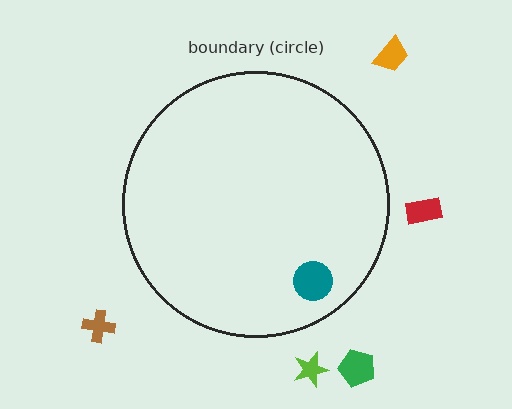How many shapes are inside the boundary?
1 inside, 5 outside.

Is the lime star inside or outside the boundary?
Outside.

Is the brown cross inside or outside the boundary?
Outside.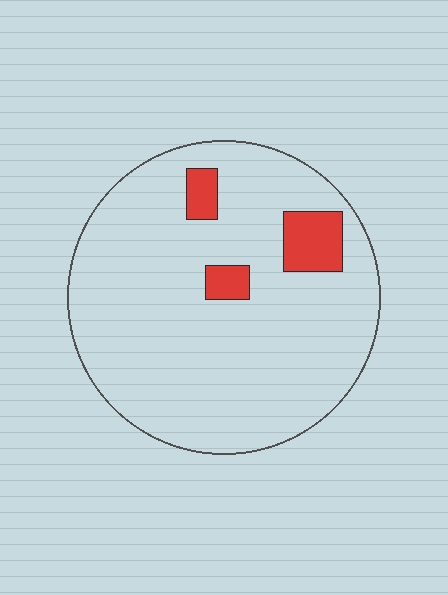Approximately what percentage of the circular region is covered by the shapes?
Approximately 10%.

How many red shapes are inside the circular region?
3.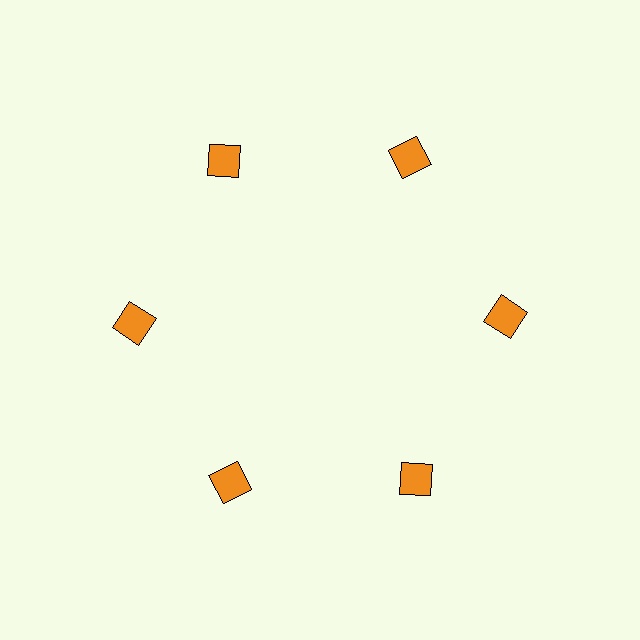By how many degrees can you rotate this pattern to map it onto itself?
The pattern maps onto itself every 60 degrees of rotation.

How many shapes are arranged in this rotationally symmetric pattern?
There are 6 shapes, arranged in 6 groups of 1.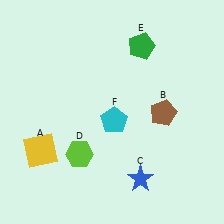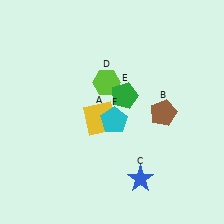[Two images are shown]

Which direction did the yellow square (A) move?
The yellow square (A) moved right.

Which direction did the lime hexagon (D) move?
The lime hexagon (D) moved up.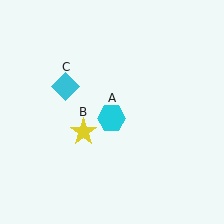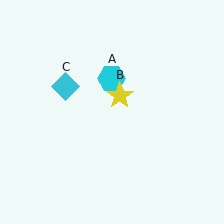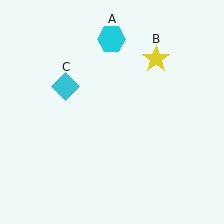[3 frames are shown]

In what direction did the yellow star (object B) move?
The yellow star (object B) moved up and to the right.